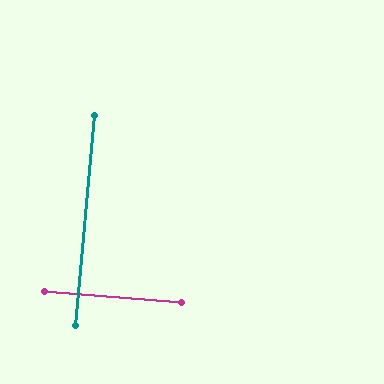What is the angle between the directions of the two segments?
Approximately 89 degrees.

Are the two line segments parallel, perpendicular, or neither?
Perpendicular — they meet at approximately 89°.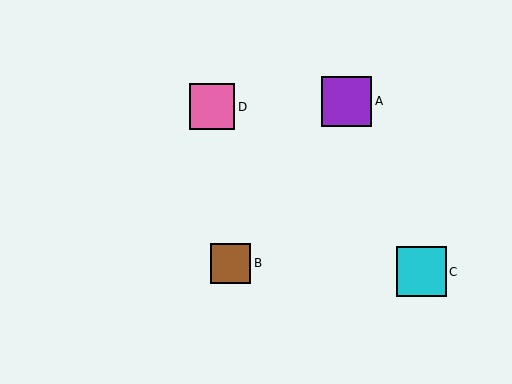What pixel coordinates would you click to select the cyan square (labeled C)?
Click at (421, 272) to select the cyan square C.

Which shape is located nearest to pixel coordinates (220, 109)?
The pink square (labeled D) at (212, 107) is nearest to that location.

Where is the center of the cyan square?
The center of the cyan square is at (421, 272).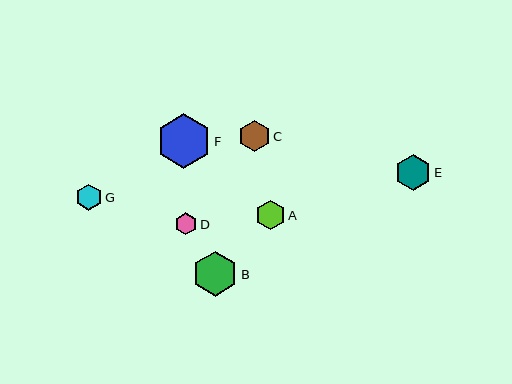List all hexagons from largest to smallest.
From largest to smallest: F, B, E, C, A, G, D.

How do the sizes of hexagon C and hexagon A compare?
Hexagon C and hexagon A are approximately the same size.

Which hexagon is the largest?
Hexagon F is the largest with a size of approximately 55 pixels.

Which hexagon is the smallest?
Hexagon D is the smallest with a size of approximately 22 pixels.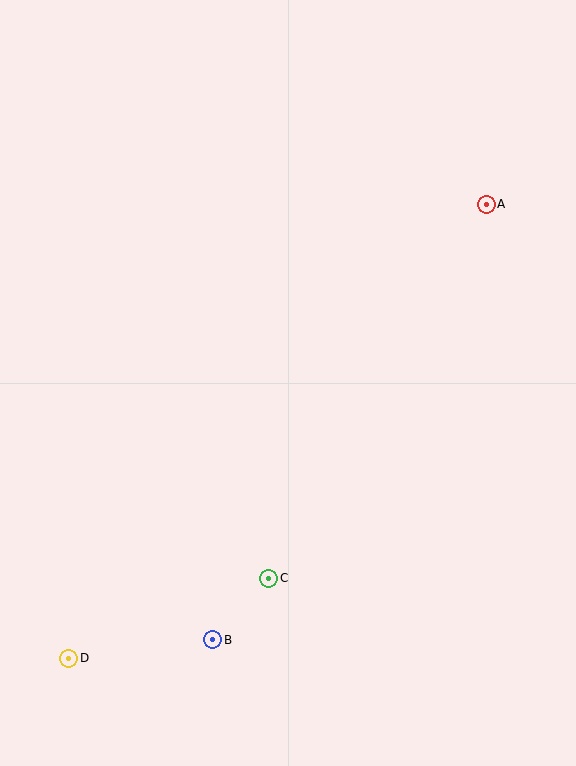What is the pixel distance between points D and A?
The distance between D and A is 617 pixels.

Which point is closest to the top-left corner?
Point A is closest to the top-left corner.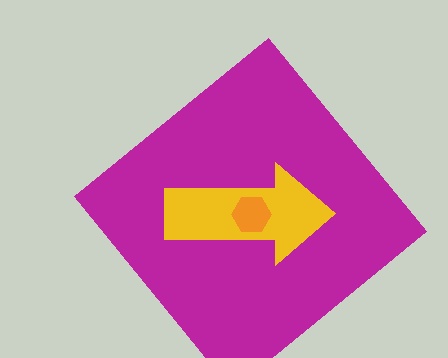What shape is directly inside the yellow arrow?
The orange hexagon.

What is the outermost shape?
The magenta diamond.